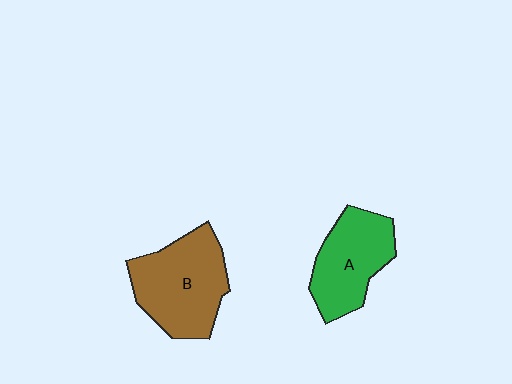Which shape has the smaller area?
Shape A (green).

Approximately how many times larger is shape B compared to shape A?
Approximately 1.2 times.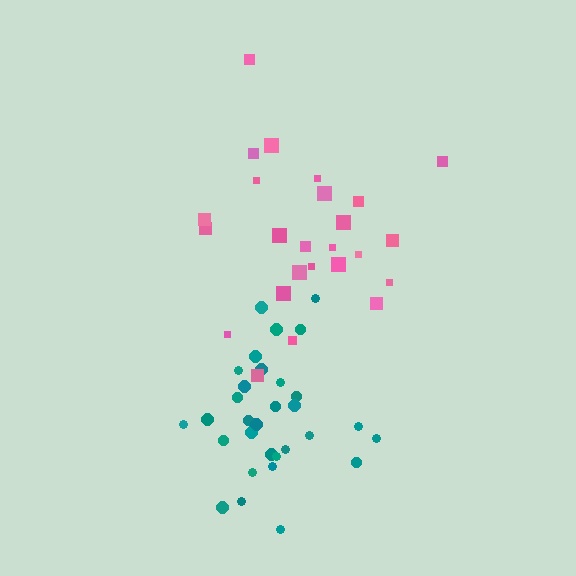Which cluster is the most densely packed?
Teal.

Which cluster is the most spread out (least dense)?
Pink.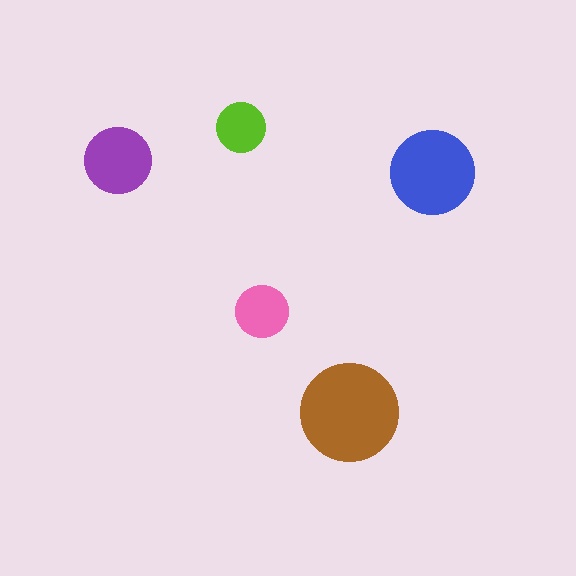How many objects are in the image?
There are 5 objects in the image.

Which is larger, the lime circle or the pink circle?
The pink one.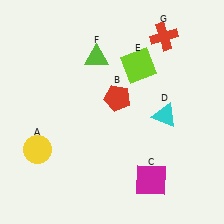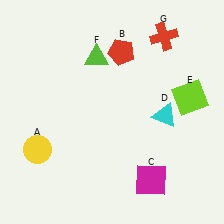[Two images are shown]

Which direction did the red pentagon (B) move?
The red pentagon (B) moved up.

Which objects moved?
The objects that moved are: the red pentagon (B), the lime square (E).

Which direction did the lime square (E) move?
The lime square (E) moved right.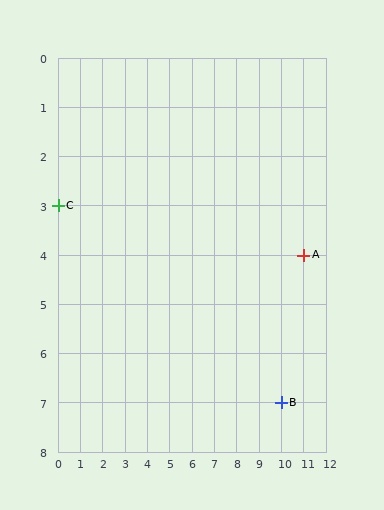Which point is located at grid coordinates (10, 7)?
Point B is at (10, 7).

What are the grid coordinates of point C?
Point C is at grid coordinates (0, 3).